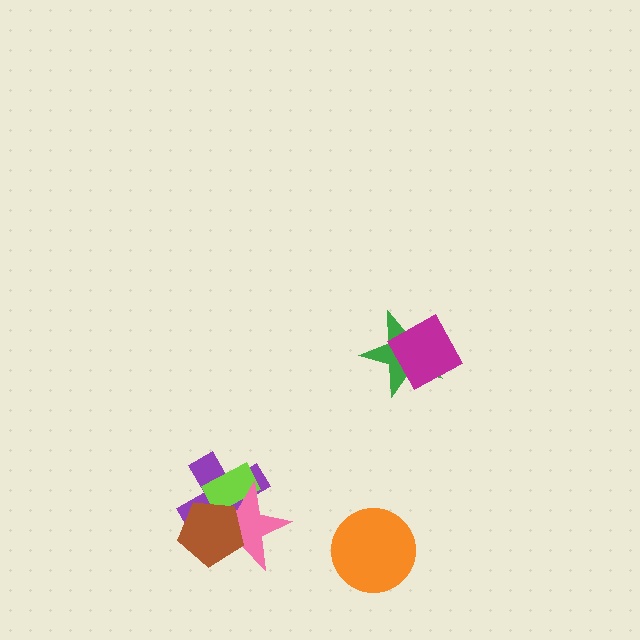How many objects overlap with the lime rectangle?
3 objects overlap with the lime rectangle.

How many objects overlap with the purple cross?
3 objects overlap with the purple cross.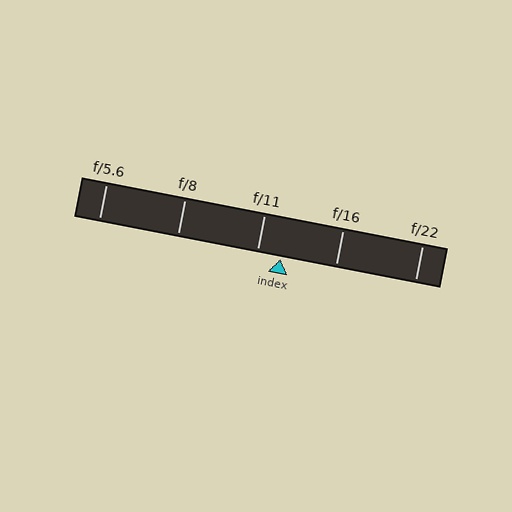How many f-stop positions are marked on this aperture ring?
There are 5 f-stop positions marked.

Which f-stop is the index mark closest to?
The index mark is closest to f/11.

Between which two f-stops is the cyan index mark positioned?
The index mark is between f/11 and f/16.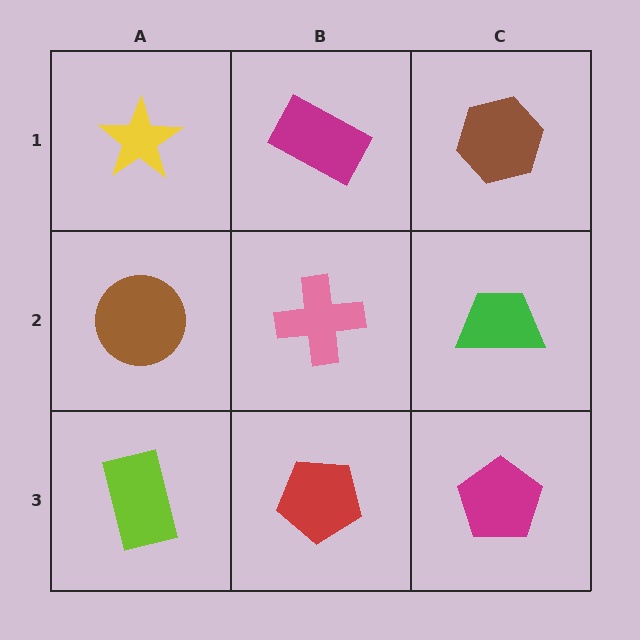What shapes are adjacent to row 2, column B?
A magenta rectangle (row 1, column B), a red pentagon (row 3, column B), a brown circle (row 2, column A), a green trapezoid (row 2, column C).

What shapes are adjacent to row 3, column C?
A green trapezoid (row 2, column C), a red pentagon (row 3, column B).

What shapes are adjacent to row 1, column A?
A brown circle (row 2, column A), a magenta rectangle (row 1, column B).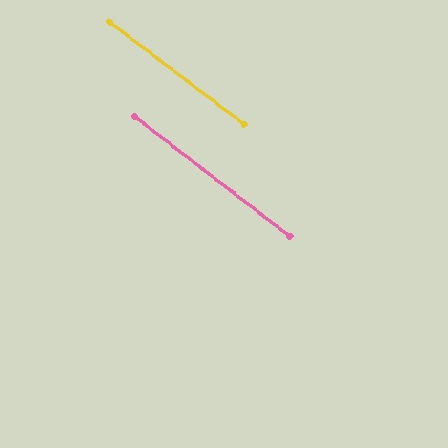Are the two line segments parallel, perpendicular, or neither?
Parallel — their directions differ by only 0.7°.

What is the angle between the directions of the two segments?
Approximately 1 degree.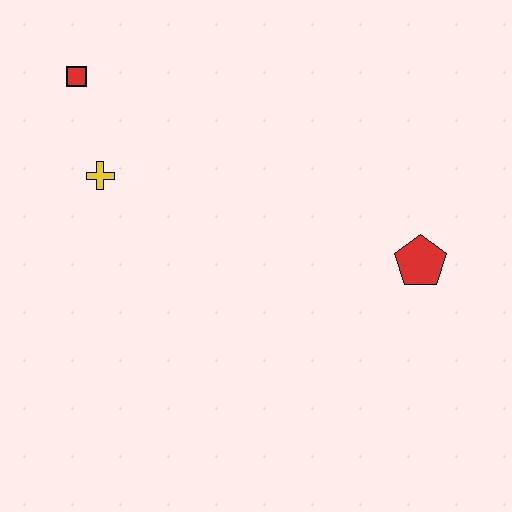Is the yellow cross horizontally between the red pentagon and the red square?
Yes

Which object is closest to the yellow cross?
The red square is closest to the yellow cross.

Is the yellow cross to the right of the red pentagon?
No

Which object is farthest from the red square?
The red pentagon is farthest from the red square.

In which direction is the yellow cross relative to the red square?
The yellow cross is below the red square.